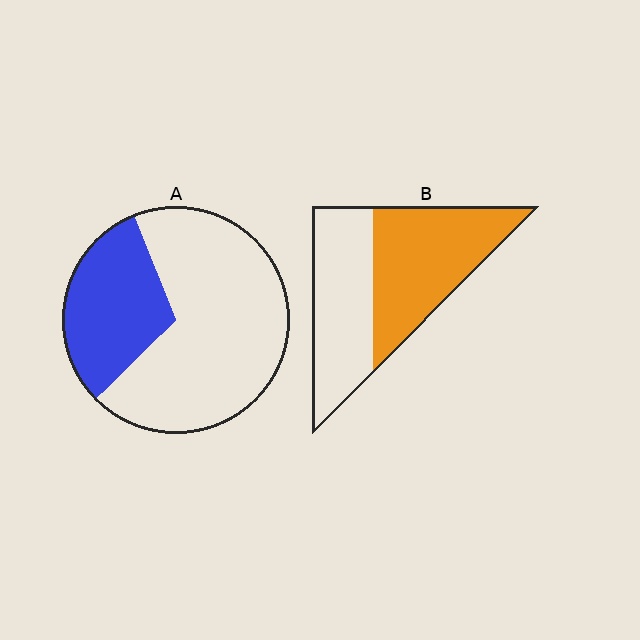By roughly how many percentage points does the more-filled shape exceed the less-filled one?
By roughly 20 percentage points (B over A).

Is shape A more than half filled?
No.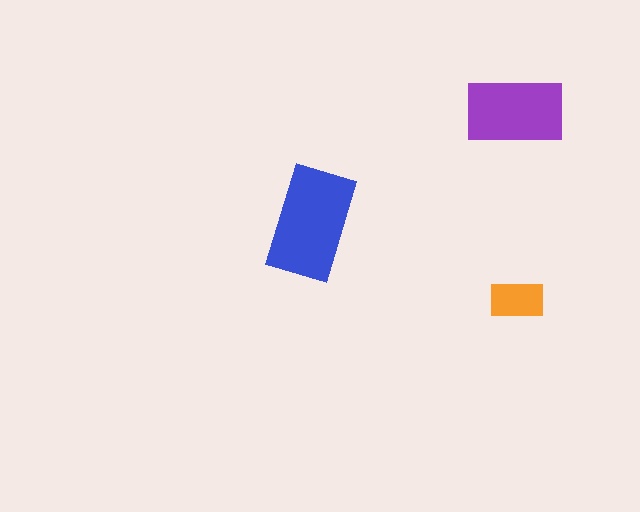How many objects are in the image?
There are 3 objects in the image.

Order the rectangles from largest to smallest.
the blue one, the purple one, the orange one.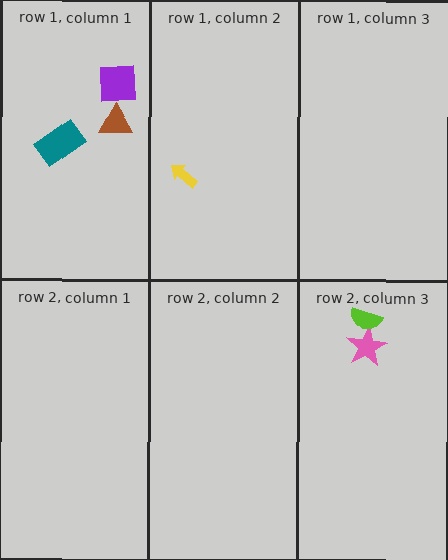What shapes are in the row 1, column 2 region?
The yellow arrow.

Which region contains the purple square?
The row 1, column 1 region.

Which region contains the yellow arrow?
The row 1, column 2 region.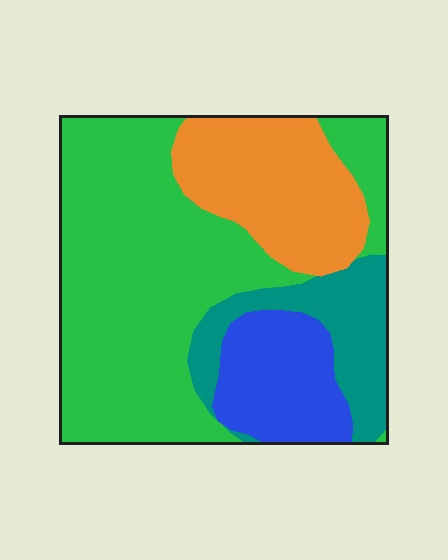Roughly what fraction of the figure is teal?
Teal takes up about one eighth (1/8) of the figure.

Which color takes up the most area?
Green, at roughly 50%.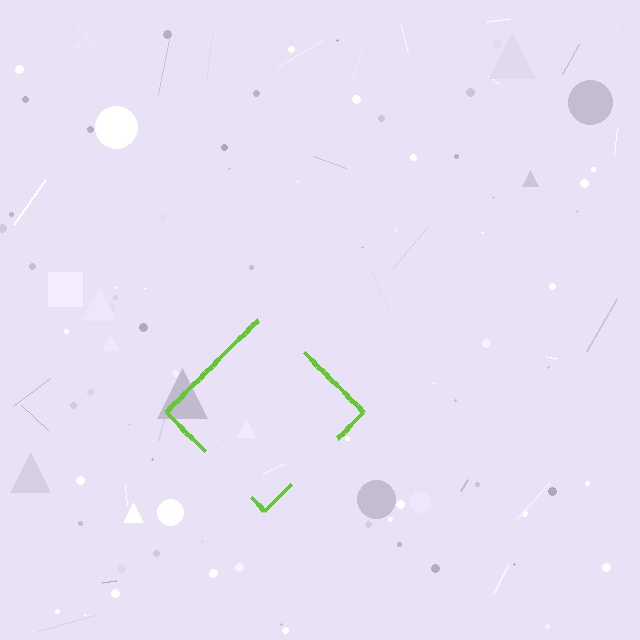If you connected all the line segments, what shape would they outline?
They would outline a diamond.